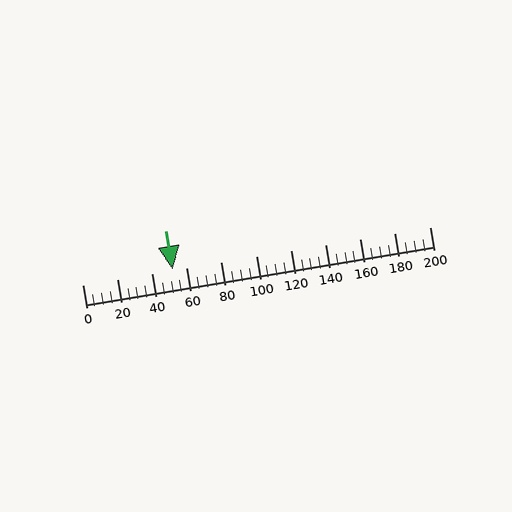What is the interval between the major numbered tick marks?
The major tick marks are spaced 20 units apart.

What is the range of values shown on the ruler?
The ruler shows values from 0 to 200.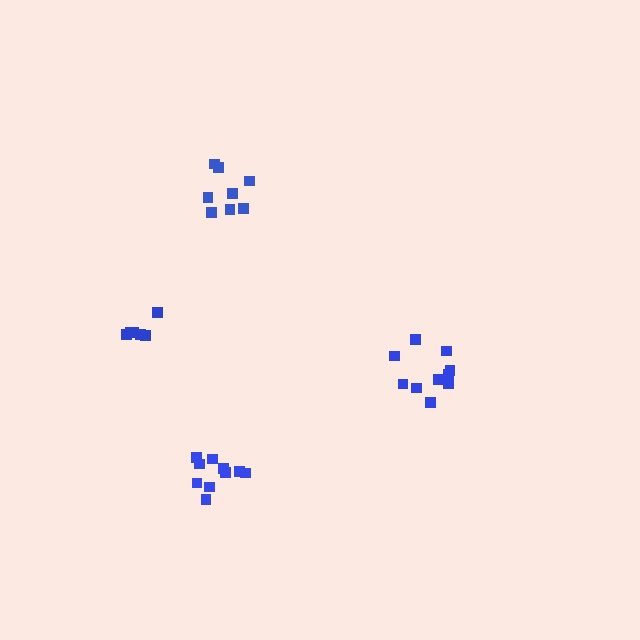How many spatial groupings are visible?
There are 4 spatial groupings.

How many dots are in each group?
Group 1: 10 dots, Group 2: 6 dots, Group 3: 8 dots, Group 4: 10 dots (34 total).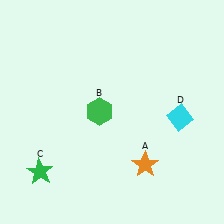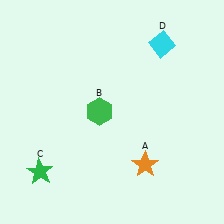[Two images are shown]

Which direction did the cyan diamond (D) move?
The cyan diamond (D) moved up.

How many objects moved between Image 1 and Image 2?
1 object moved between the two images.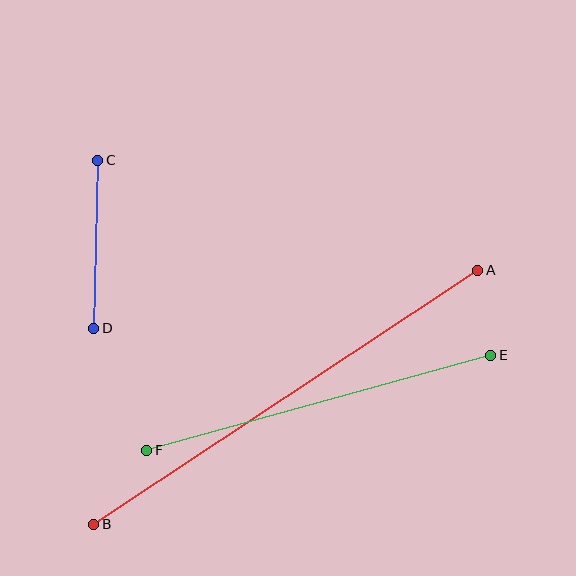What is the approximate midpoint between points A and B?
The midpoint is at approximately (286, 397) pixels.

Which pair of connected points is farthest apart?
Points A and B are farthest apart.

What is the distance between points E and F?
The distance is approximately 356 pixels.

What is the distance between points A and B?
The distance is approximately 461 pixels.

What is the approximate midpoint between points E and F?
The midpoint is at approximately (319, 403) pixels.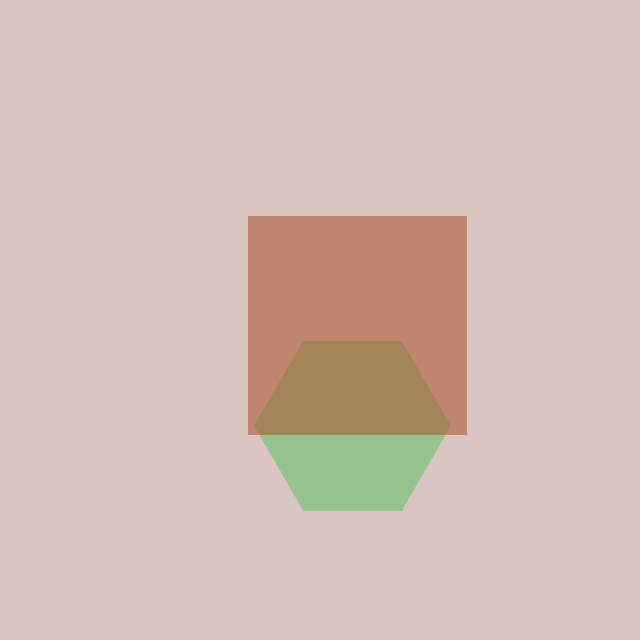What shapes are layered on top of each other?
The layered shapes are: a green hexagon, a brown square.